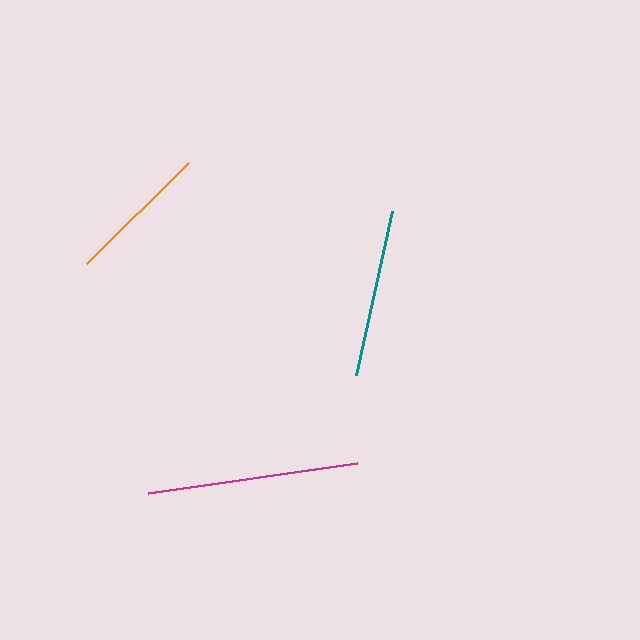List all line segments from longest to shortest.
From longest to shortest: magenta, teal, orange.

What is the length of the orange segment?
The orange segment is approximately 144 pixels long.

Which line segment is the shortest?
The orange line is the shortest at approximately 144 pixels.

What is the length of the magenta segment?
The magenta segment is approximately 211 pixels long.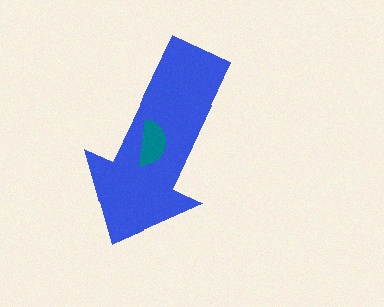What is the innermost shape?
The teal semicircle.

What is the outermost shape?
The blue arrow.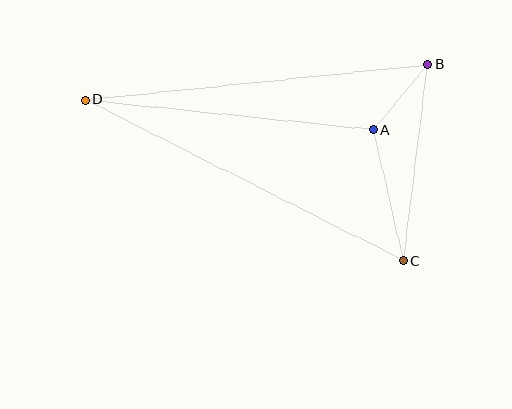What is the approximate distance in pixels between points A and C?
The distance between A and C is approximately 134 pixels.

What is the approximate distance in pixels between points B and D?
The distance between B and D is approximately 344 pixels.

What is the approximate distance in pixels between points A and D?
The distance between A and D is approximately 289 pixels.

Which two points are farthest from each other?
Points C and D are farthest from each other.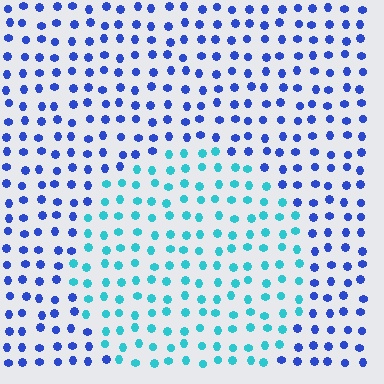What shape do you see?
I see a circle.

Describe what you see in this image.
The image is filled with small blue elements in a uniform arrangement. A circle-shaped region is visible where the elements are tinted to a slightly different hue, forming a subtle color boundary.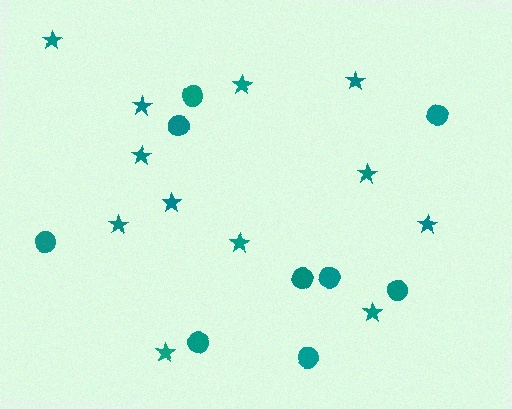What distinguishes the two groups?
There are 2 groups: one group of circles (9) and one group of stars (12).